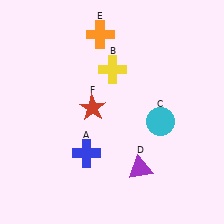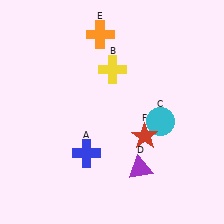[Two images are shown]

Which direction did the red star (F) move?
The red star (F) moved right.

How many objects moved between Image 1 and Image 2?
1 object moved between the two images.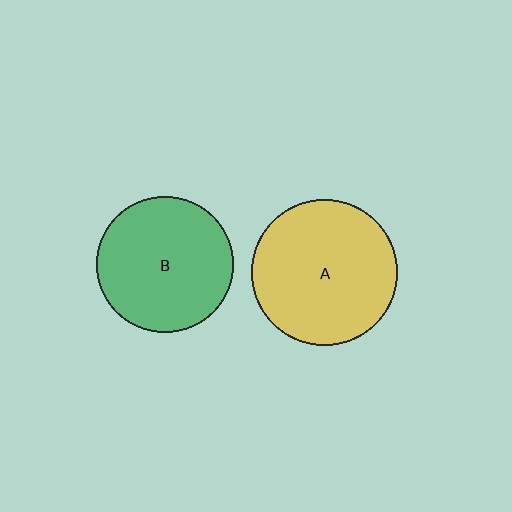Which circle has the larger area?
Circle A (yellow).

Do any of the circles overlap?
No, none of the circles overlap.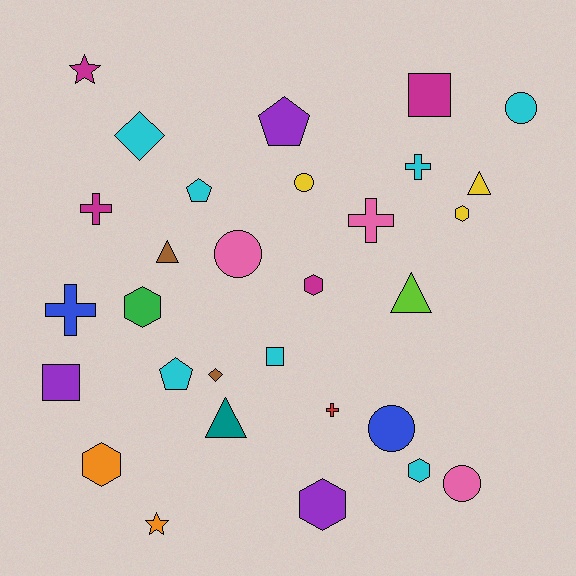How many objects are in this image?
There are 30 objects.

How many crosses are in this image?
There are 5 crosses.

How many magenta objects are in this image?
There are 4 magenta objects.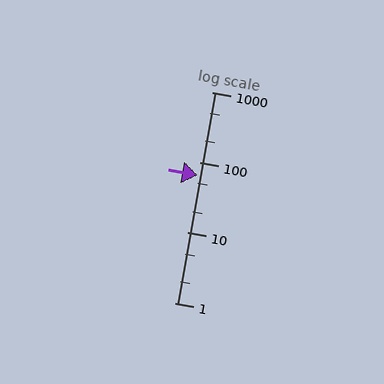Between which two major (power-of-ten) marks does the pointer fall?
The pointer is between 10 and 100.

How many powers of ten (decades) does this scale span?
The scale spans 3 decades, from 1 to 1000.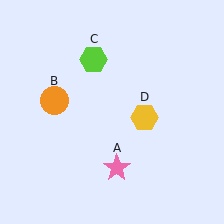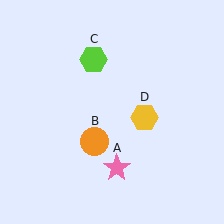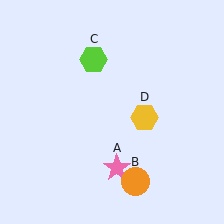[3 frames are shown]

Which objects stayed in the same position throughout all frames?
Pink star (object A) and lime hexagon (object C) and yellow hexagon (object D) remained stationary.